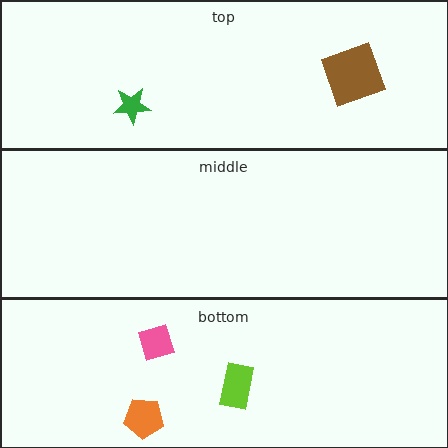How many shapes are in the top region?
2.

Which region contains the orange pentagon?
The bottom region.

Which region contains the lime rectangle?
The bottom region.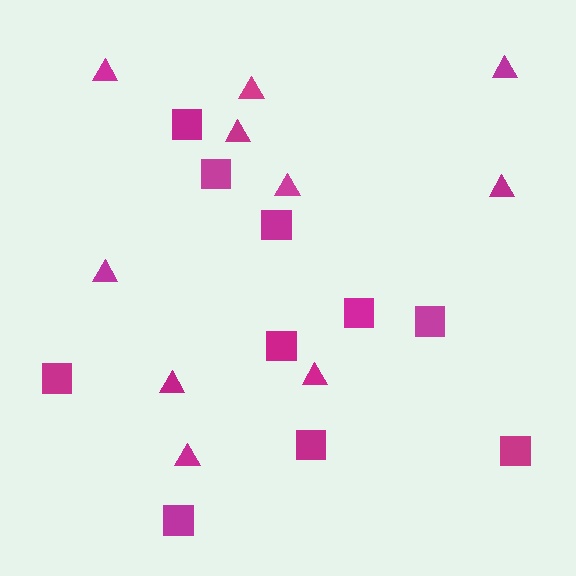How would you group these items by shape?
There are 2 groups: one group of squares (10) and one group of triangles (10).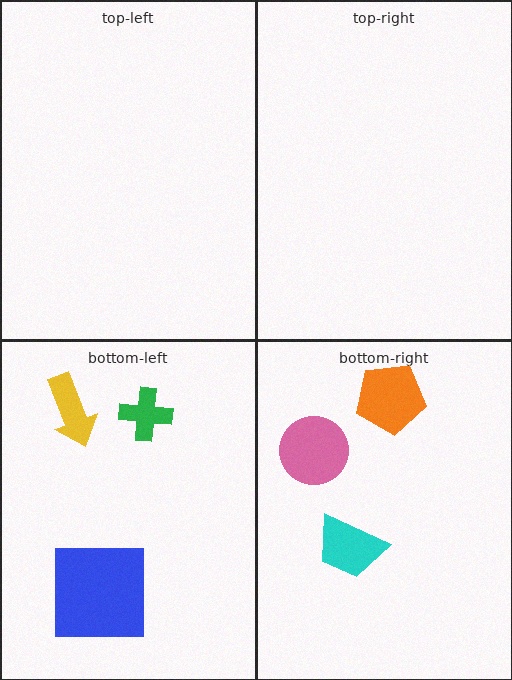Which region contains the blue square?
The bottom-left region.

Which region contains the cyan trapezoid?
The bottom-right region.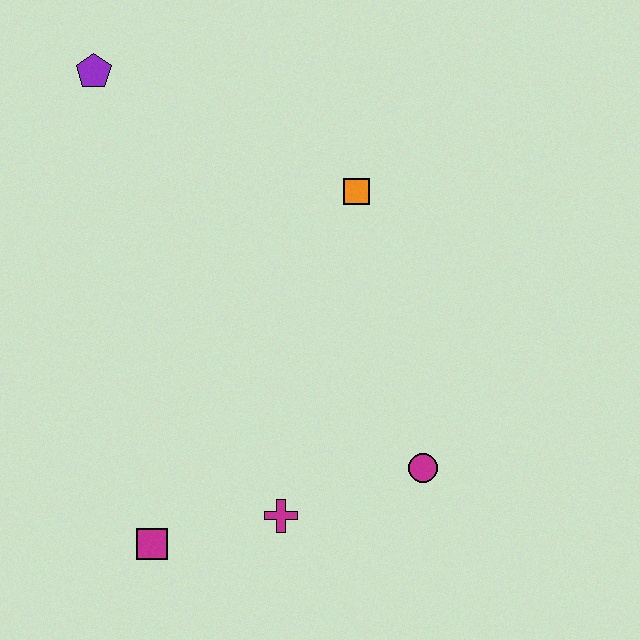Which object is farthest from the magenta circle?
The purple pentagon is farthest from the magenta circle.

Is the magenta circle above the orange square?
No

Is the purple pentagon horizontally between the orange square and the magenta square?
No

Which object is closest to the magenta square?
The magenta cross is closest to the magenta square.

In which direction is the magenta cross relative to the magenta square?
The magenta cross is to the right of the magenta square.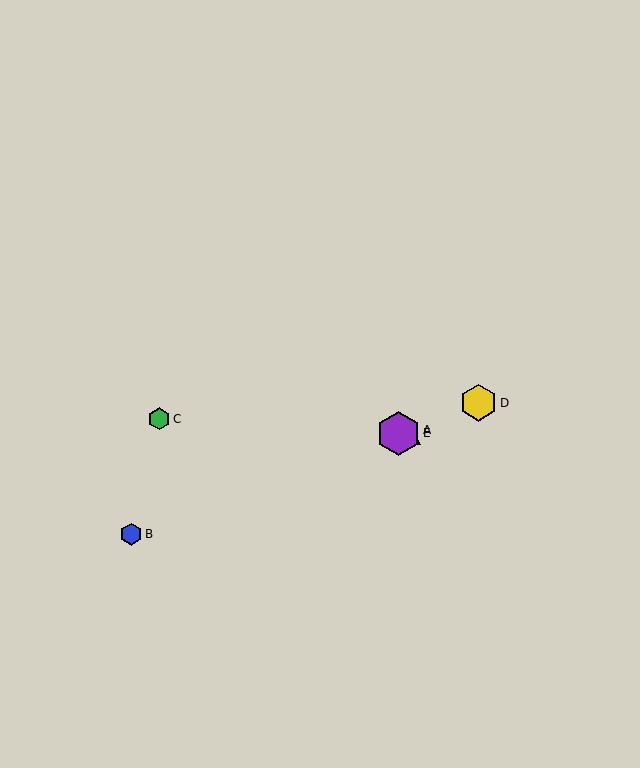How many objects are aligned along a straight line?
4 objects (A, B, D, E) are aligned along a straight line.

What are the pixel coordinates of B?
Object B is at (131, 534).